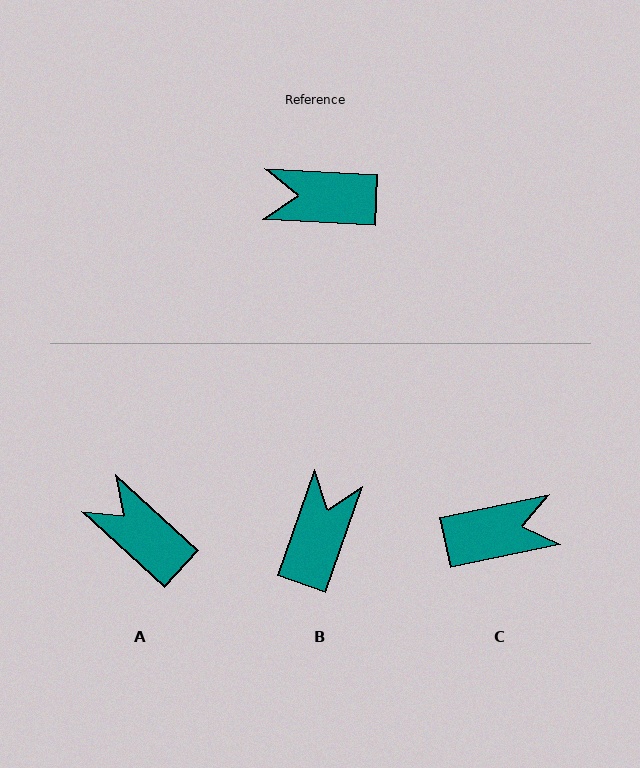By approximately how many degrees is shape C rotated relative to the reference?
Approximately 165 degrees clockwise.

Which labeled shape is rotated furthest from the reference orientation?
C, about 165 degrees away.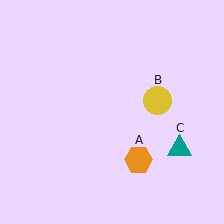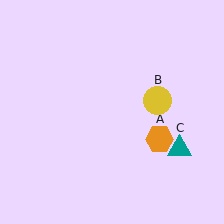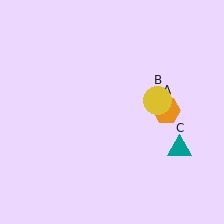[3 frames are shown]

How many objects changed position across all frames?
1 object changed position: orange hexagon (object A).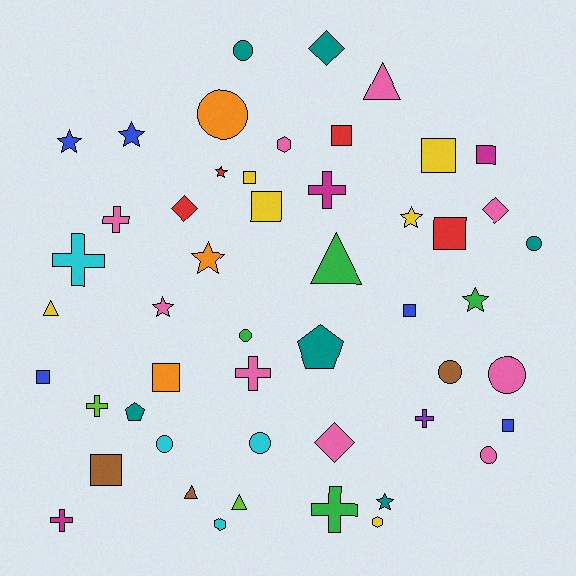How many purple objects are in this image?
There is 1 purple object.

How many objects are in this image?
There are 50 objects.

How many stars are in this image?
There are 8 stars.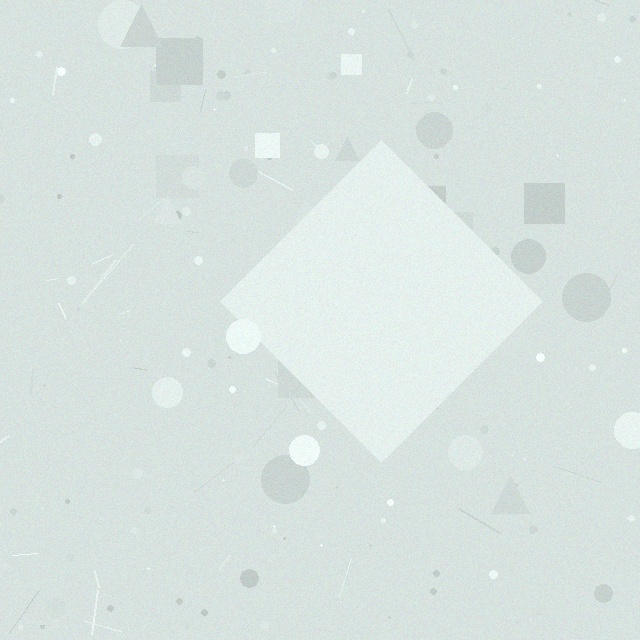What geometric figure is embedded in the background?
A diamond is embedded in the background.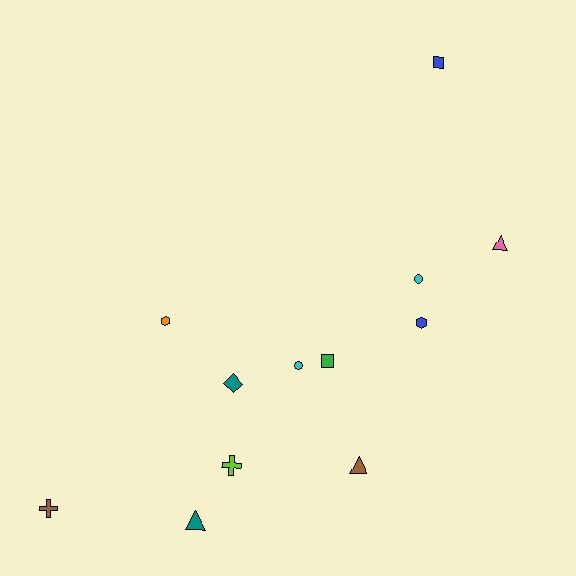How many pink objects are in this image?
There is 1 pink object.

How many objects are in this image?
There are 12 objects.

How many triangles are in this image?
There are 3 triangles.